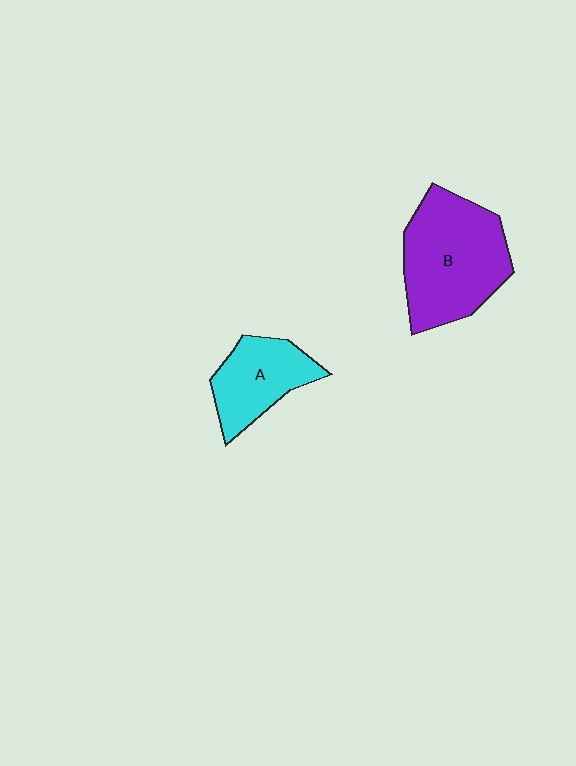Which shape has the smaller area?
Shape A (cyan).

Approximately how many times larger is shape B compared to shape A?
Approximately 1.7 times.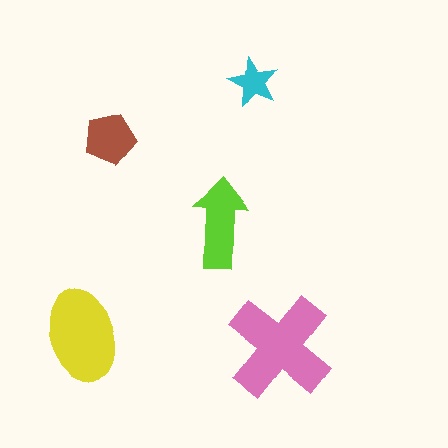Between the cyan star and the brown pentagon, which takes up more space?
The brown pentagon.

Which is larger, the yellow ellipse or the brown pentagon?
The yellow ellipse.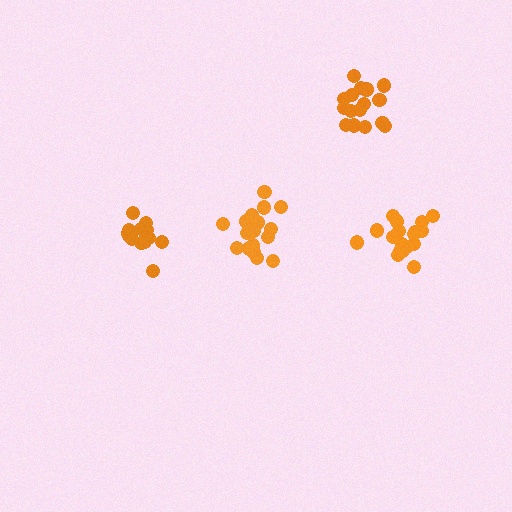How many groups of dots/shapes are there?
There are 4 groups.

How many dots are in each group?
Group 1: 16 dots, Group 2: 18 dots, Group 3: 18 dots, Group 4: 13 dots (65 total).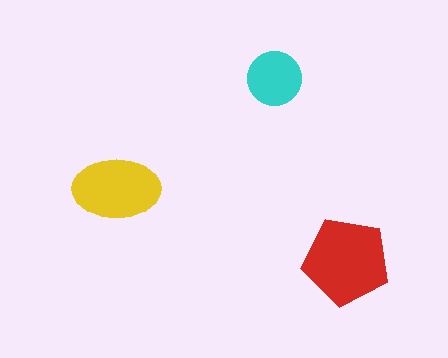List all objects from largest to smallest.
The red pentagon, the yellow ellipse, the cyan circle.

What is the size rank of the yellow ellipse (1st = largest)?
2nd.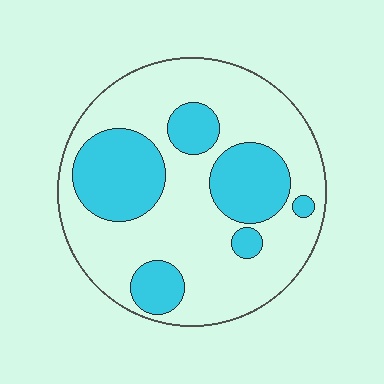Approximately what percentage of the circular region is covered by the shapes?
Approximately 30%.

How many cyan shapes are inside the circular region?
6.